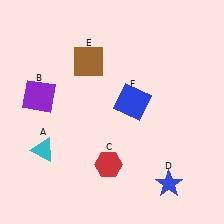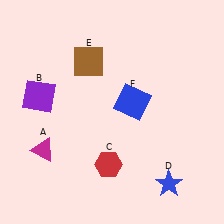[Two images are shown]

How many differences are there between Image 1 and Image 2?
There is 1 difference between the two images.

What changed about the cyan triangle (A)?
In Image 1, A is cyan. In Image 2, it changed to magenta.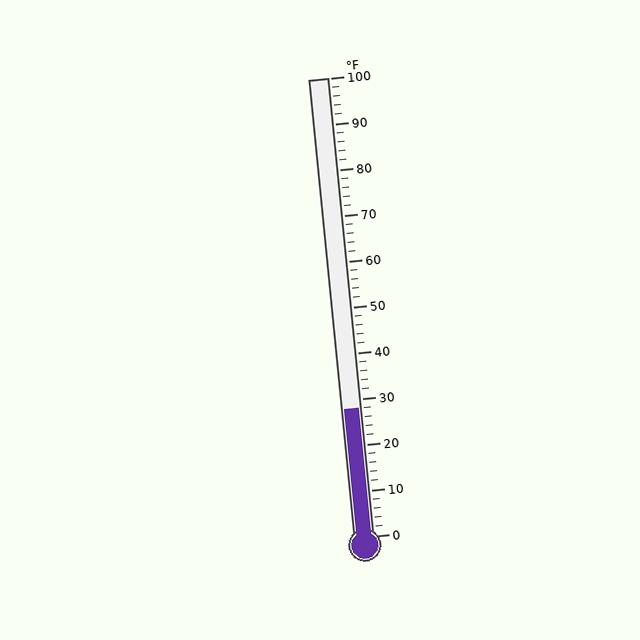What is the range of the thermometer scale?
The thermometer scale ranges from 0°F to 100°F.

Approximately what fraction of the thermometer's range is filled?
The thermometer is filled to approximately 30% of its range.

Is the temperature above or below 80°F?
The temperature is below 80°F.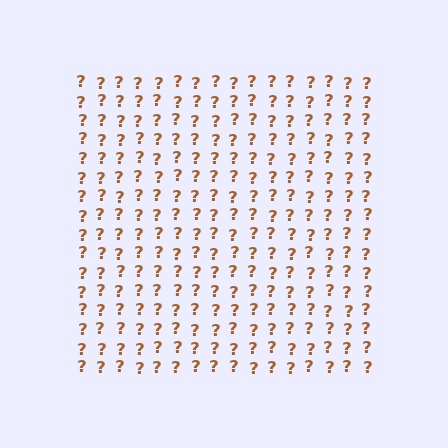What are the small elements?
The small elements are question marks.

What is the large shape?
The large shape is a square.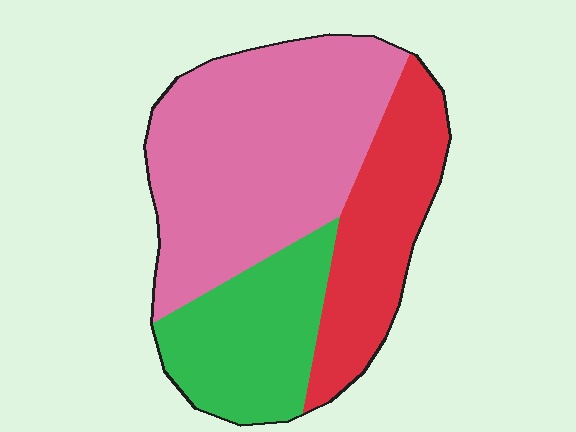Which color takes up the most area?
Pink, at roughly 50%.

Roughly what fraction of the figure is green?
Green covers around 25% of the figure.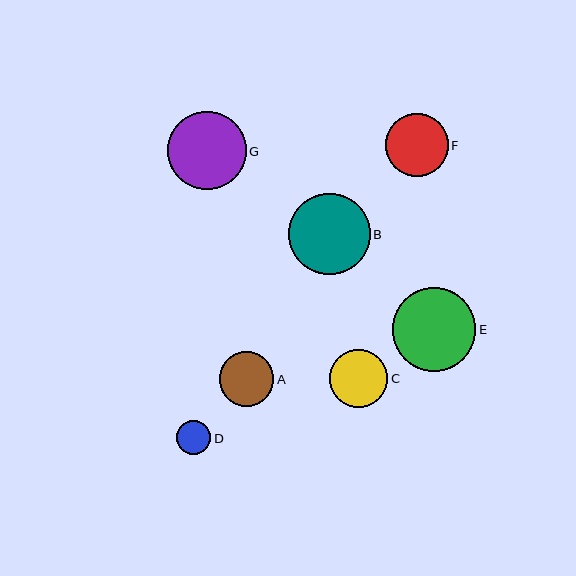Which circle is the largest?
Circle E is the largest with a size of approximately 83 pixels.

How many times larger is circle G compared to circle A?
Circle G is approximately 1.4 times the size of circle A.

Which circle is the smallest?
Circle D is the smallest with a size of approximately 34 pixels.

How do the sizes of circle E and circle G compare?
Circle E and circle G are approximately the same size.